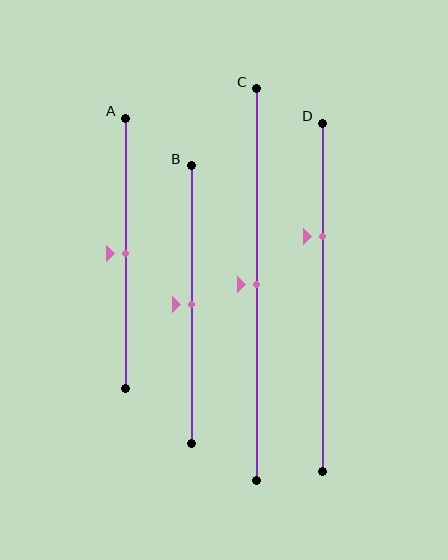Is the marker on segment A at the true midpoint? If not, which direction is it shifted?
Yes, the marker on segment A is at the true midpoint.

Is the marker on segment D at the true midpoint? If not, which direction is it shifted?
No, the marker on segment D is shifted upward by about 17% of the segment length.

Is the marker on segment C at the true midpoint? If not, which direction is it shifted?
Yes, the marker on segment C is at the true midpoint.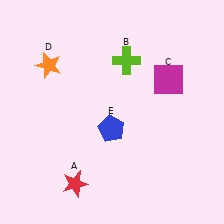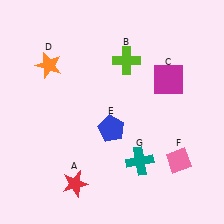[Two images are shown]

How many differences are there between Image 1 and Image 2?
There are 2 differences between the two images.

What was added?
A pink diamond (F), a teal cross (G) were added in Image 2.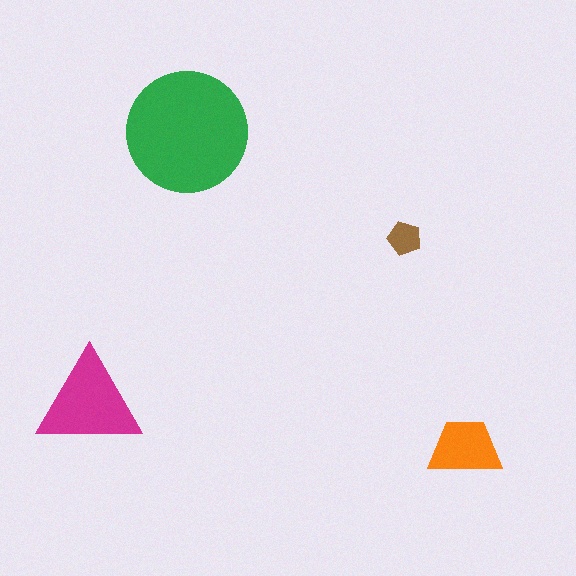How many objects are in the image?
There are 4 objects in the image.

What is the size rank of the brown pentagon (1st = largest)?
4th.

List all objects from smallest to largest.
The brown pentagon, the orange trapezoid, the magenta triangle, the green circle.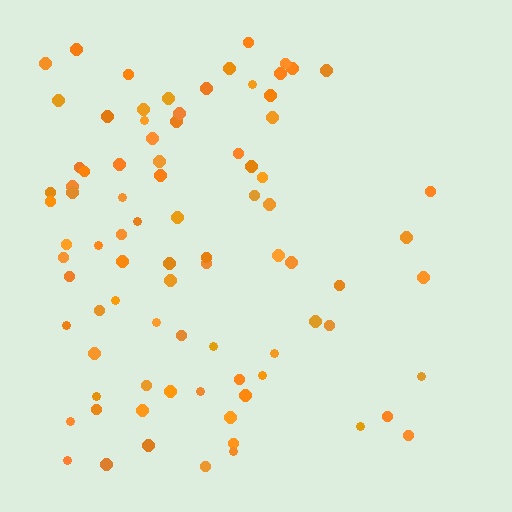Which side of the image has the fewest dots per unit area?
The right.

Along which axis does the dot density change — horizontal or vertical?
Horizontal.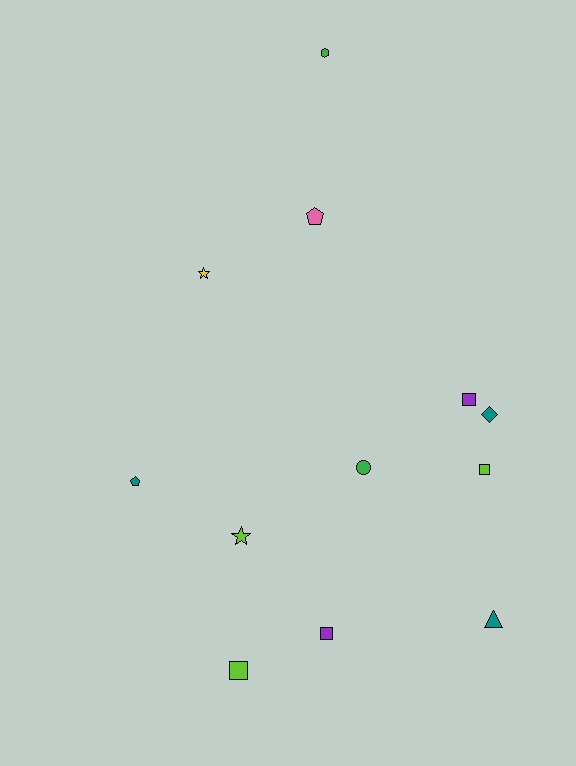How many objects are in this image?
There are 12 objects.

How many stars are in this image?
There are 2 stars.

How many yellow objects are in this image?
There is 1 yellow object.